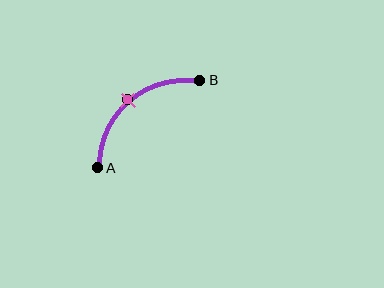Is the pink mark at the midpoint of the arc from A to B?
Yes. The pink mark lies on the arc at equal arc-length from both A and B — it is the arc midpoint.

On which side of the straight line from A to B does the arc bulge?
The arc bulges above and to the left of the straight line connecting A and B.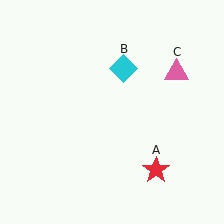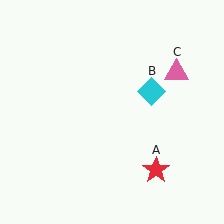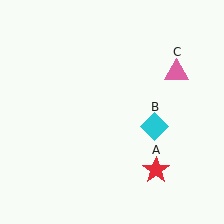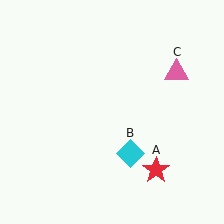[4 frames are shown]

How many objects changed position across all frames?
1 object changed position: cyan diamond (object B).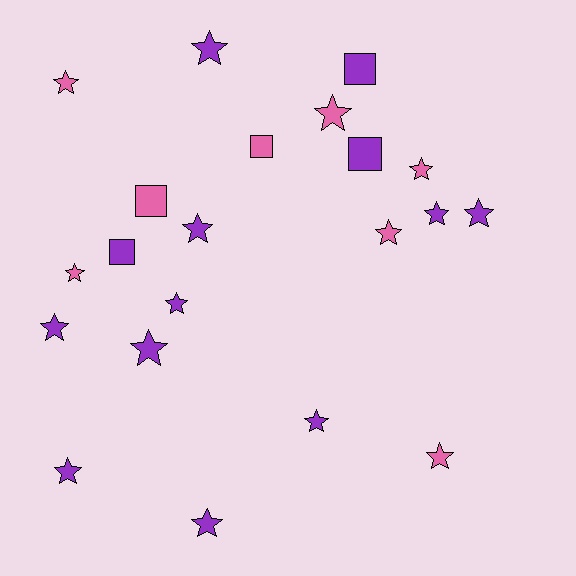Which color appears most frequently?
Purple, with 13 objects.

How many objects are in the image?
There are 21 objects.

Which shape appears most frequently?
Star, with 16 objects.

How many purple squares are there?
There are 3 purple squares.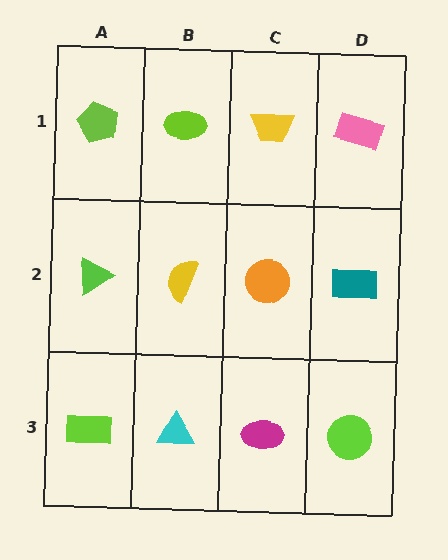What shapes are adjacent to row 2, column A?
A lime pentagon (row 1, column A), a lime rectangle (row 3, column A), a yellow semicircle (row 2, column B).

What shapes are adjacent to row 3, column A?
A lime triangle (row 2, column A), a cyan triangle (row 3, column B).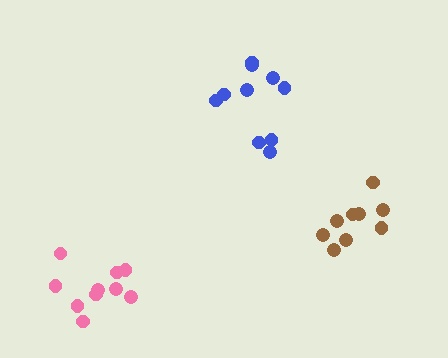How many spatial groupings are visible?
There are 3 spatial groupings.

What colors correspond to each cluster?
The clusters are colored: blue, brown, pink.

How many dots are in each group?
Group 1: 10 dots, Group 2: 9 dots, Group 3: 10 dots (29 total).